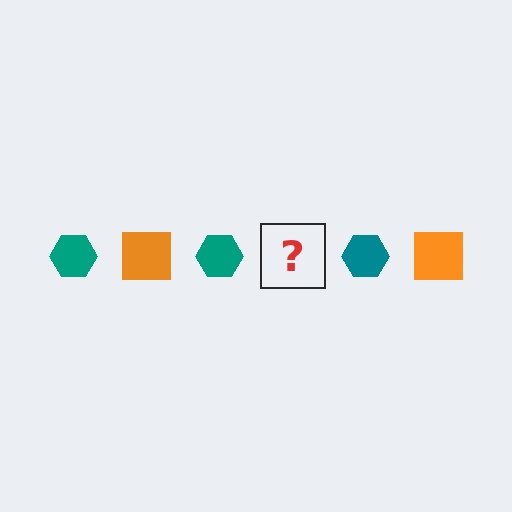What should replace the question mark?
The question mark should be replaced with an orange square.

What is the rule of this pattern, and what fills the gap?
The rule is that the pattern alternates between teal hexagon and orange square. The gap should be filled with an orange square.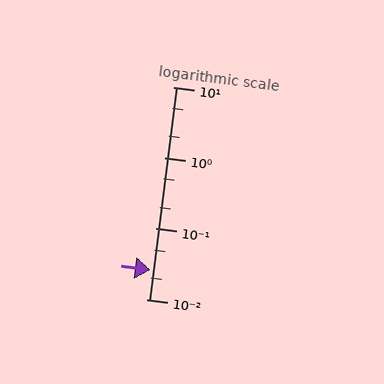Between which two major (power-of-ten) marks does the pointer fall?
The pointer is between 0.01 and 0.1.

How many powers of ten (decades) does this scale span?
The scale spans 3 decades, from 0.01 to 10.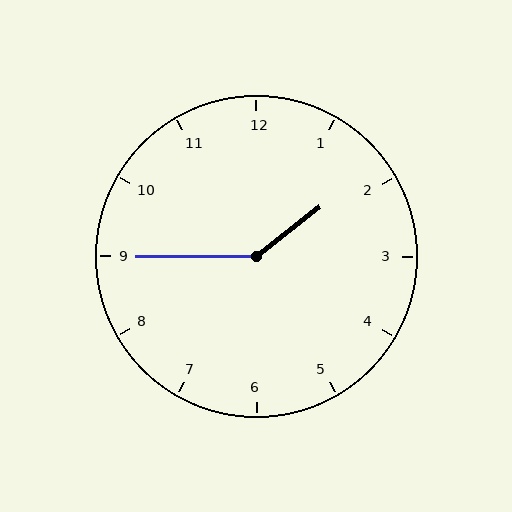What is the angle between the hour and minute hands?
Approximately 142 degrees.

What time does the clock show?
1:45.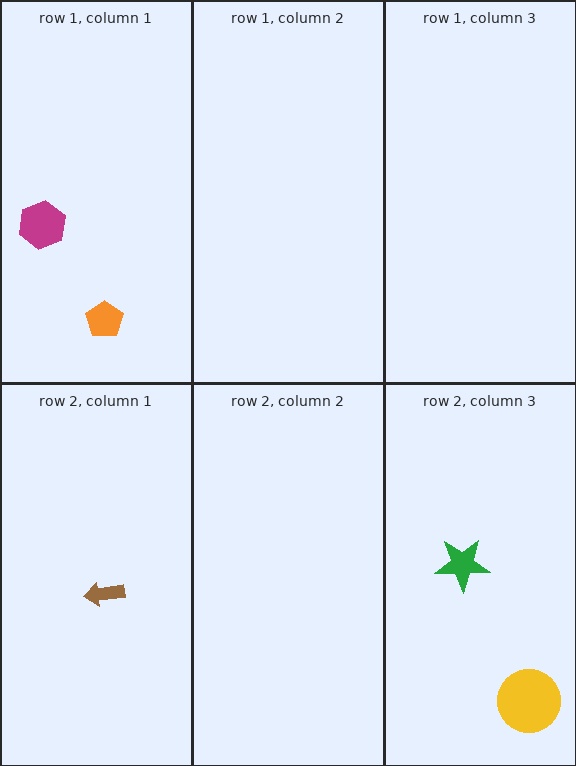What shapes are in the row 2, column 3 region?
The yellow circle, the green star.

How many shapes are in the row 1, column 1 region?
2.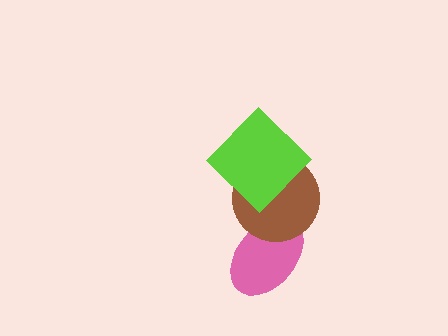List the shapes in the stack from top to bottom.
From top to bottom: the lime diamond, the brown circle, the pink ellipse.